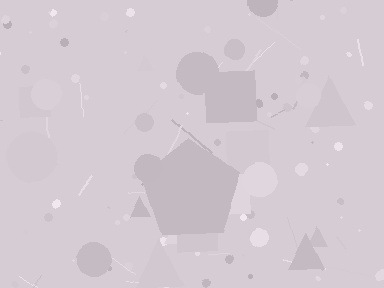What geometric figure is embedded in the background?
A pentagon is embedded in the background.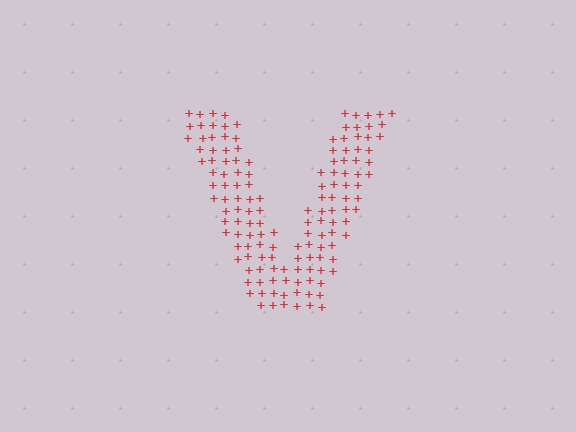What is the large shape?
The large shape is the letter V.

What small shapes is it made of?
It is made of small plus signs.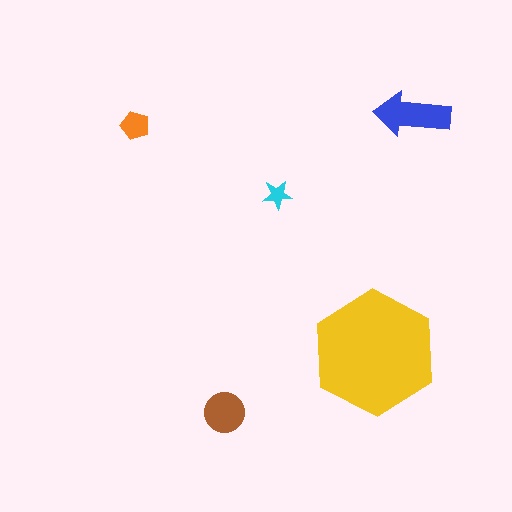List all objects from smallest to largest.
The cyan star, the orange pentagon, the brown circle, the blue arrow, the yellow hexagon.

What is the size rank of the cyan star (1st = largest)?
5th.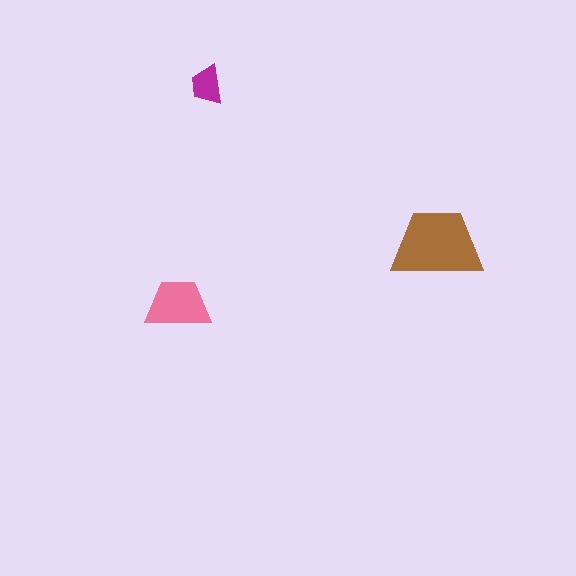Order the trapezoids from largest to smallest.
the brown one, the pink one, the magenta one.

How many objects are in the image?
There are 3 objects in the image.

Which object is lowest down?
The pink trapezoid is bottommost.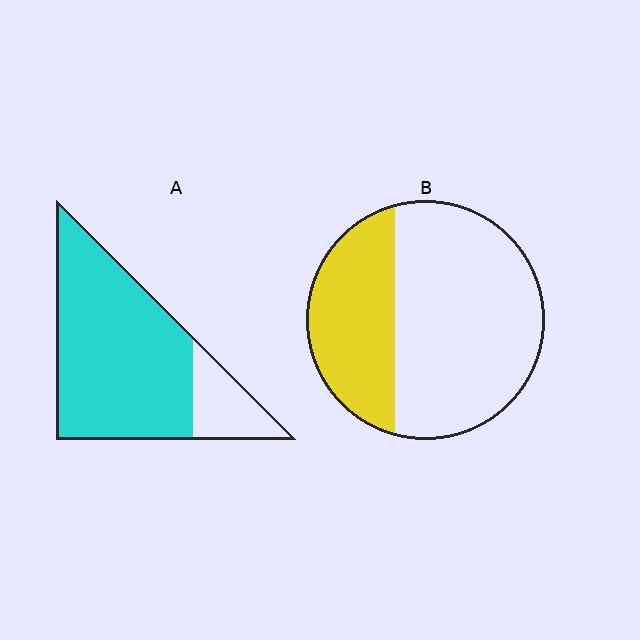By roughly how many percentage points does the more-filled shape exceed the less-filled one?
By roughly 50 percentage points (A over B).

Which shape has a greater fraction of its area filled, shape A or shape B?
Shape A.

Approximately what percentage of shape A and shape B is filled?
A is approximately 80% and B is approximately 35%.